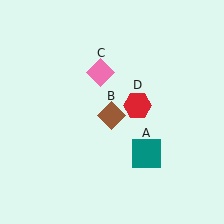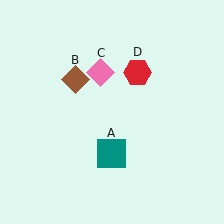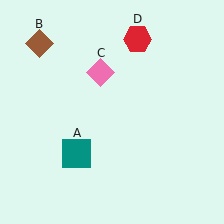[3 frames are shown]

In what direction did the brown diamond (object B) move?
The brown diamond (object B) moved up and to the left.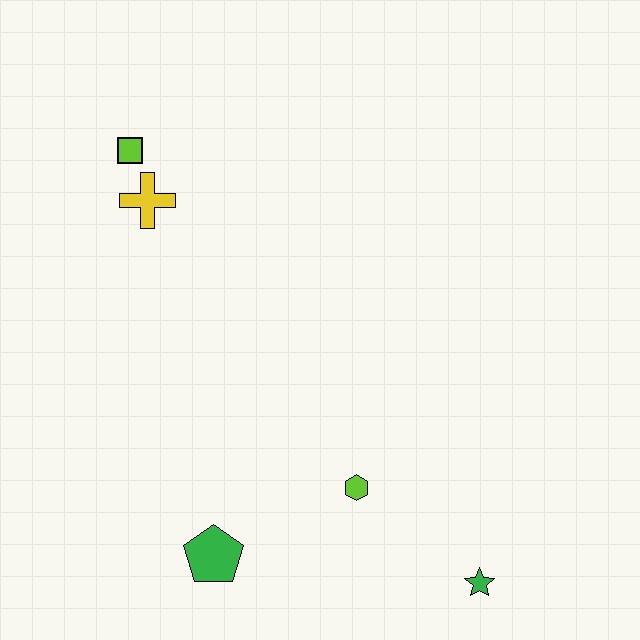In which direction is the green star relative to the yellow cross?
The green star is below the yellow cross.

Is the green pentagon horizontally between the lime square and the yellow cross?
No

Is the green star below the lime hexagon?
Yes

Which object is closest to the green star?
The lime hexagon is closest to the green star.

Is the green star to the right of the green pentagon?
Yes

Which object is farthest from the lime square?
The green star is farthest from the lime square.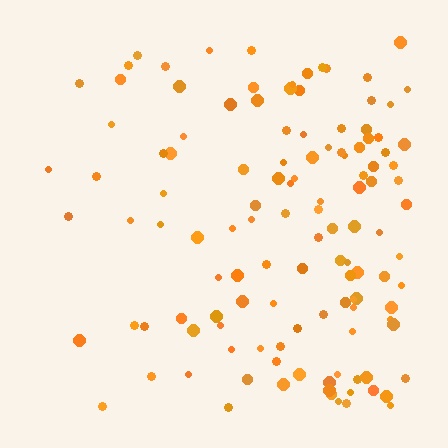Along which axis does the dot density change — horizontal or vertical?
Horizontal.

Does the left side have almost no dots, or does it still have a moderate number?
Still a moderate number, just noticeably fewer than the right.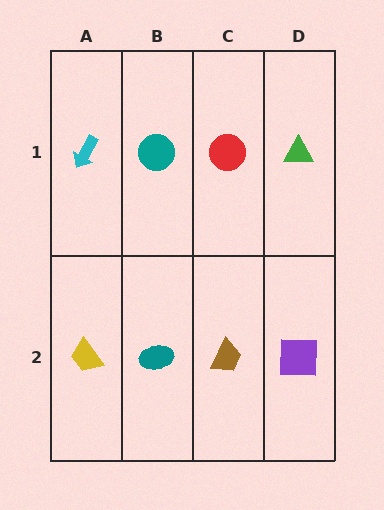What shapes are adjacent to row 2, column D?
A green triangle (row 1, column D), a brown trapezoid (row 2, column C).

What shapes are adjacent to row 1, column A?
A yellow trapezoid (row 2, column A), a teal circle (row 1, column B).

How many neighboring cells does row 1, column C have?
3.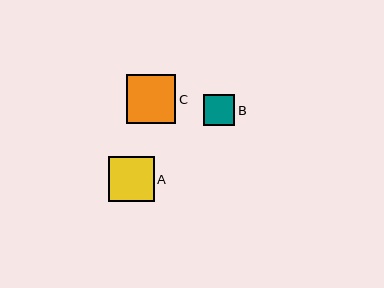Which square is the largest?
Square C is the largest with a size of approximately 49 pixels.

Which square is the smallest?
Square B is the smallest with a size of approximately 31 pixels.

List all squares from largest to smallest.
From largest to smallest: C, A, B.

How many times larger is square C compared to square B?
Square C is approximately 1.6 times the size of square B.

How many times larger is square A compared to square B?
Square A is approximately 1.5 times the size of square B.